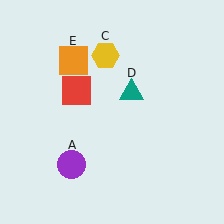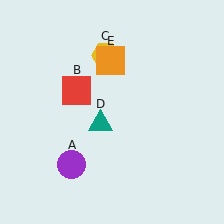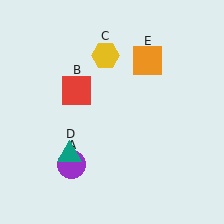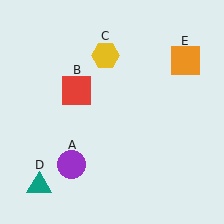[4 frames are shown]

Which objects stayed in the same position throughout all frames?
Purple circle (object A) and red square (object B) and yellow hexagon (object C) remained stationary.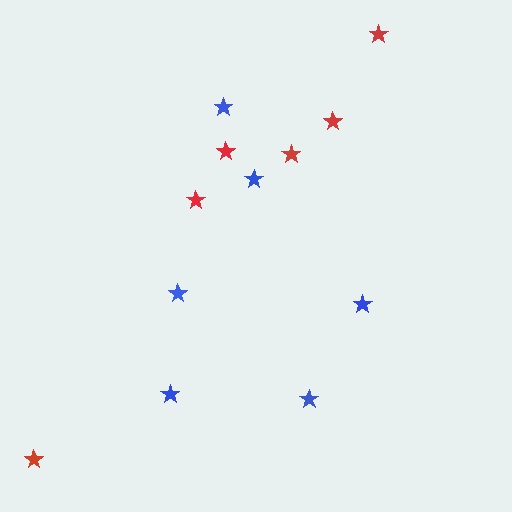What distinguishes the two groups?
There are 2 groups: one group of blue stars (6) and one group of red stars (6).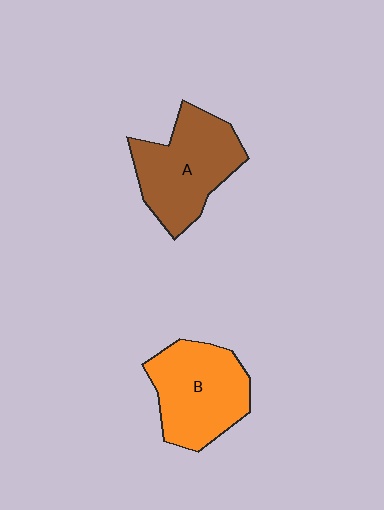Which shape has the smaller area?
Shape B (orange).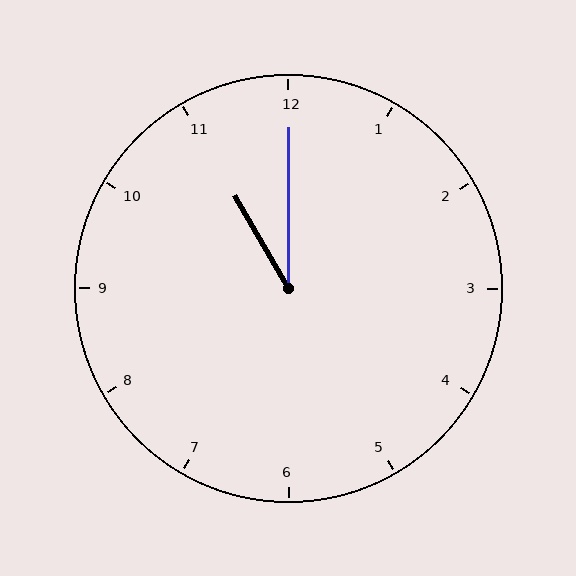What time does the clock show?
11:00.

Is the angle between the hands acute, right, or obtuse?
It is acute.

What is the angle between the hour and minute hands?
Approximately 30 degrees.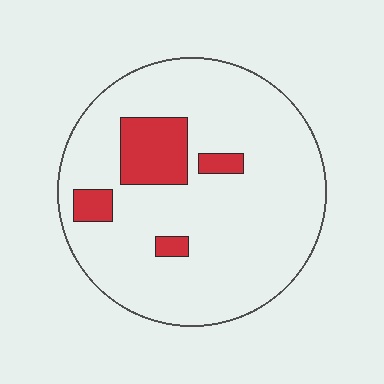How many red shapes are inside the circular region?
4.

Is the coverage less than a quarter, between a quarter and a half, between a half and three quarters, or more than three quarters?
Less than a quarter.